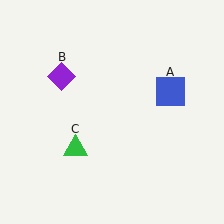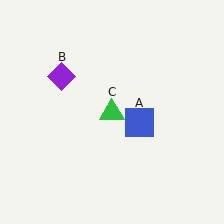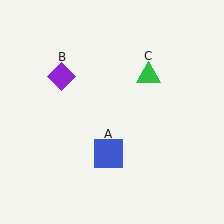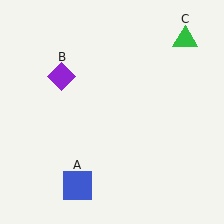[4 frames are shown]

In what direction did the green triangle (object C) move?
The green triangle (object C) moved up and to the right.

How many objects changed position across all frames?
2 objects changed position: blue square (object A), green triangle (object C).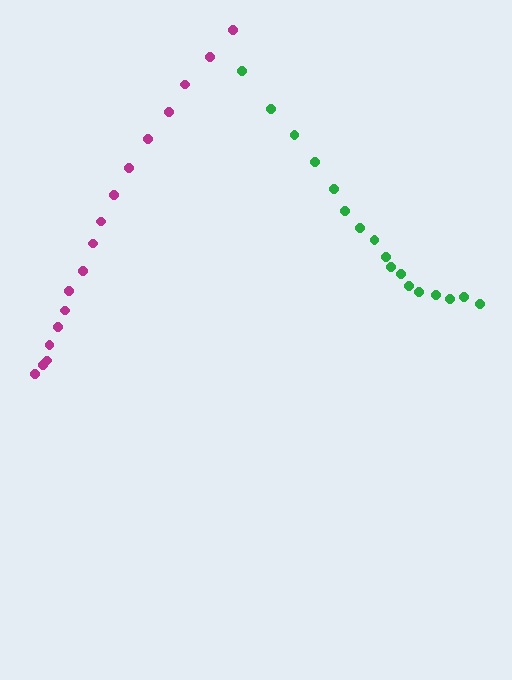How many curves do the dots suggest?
There are 2 distinct paths.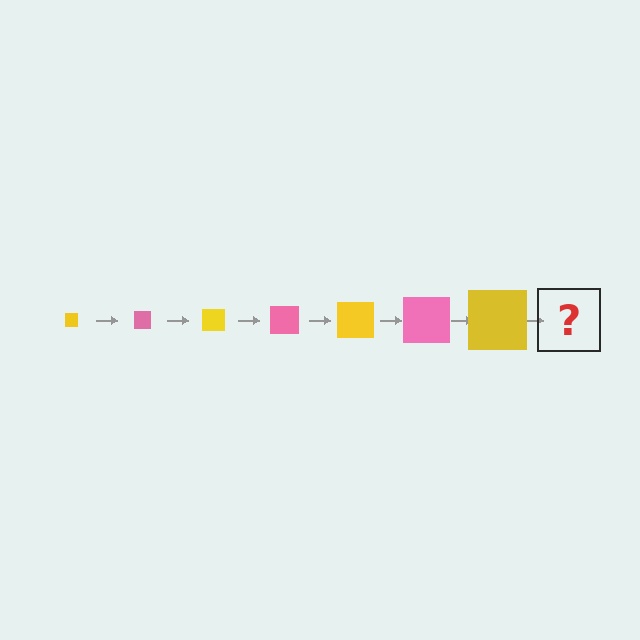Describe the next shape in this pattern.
It should be a pink square, larger than the previous one.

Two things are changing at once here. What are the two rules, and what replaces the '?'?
The two rules are that the square grows larger each step and the color cycles through yellow and pink. The '?' should be a pink square, larger than the previous one.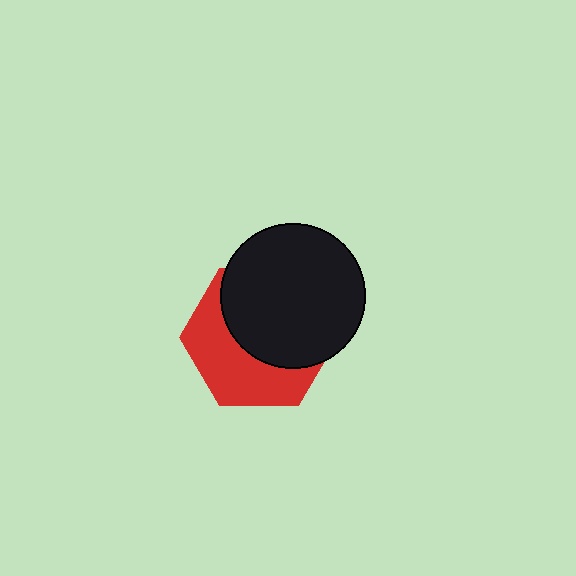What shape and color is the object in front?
The object in front is a black circle.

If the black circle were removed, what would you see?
You would see the complete red hexagon.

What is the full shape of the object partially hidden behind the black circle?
The partially hidden object is a red hexagon.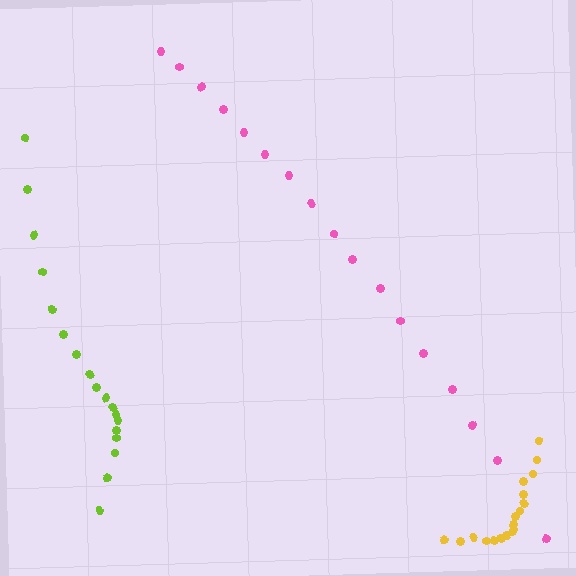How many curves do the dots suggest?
There are 3 distinct paths.